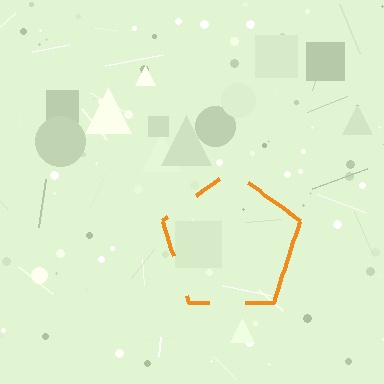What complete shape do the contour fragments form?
The contour fragments form a pentagon.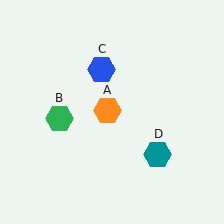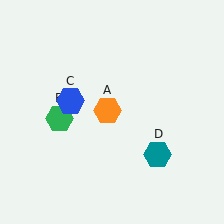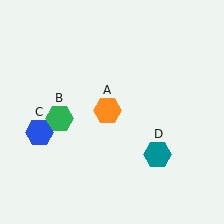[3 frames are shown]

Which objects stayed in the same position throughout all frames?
Orange hexagon (object A) and green hexagon (object B) and teal hexagon (object D) remained stationary.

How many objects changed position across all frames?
1 object changed position: blue hexagon (object C).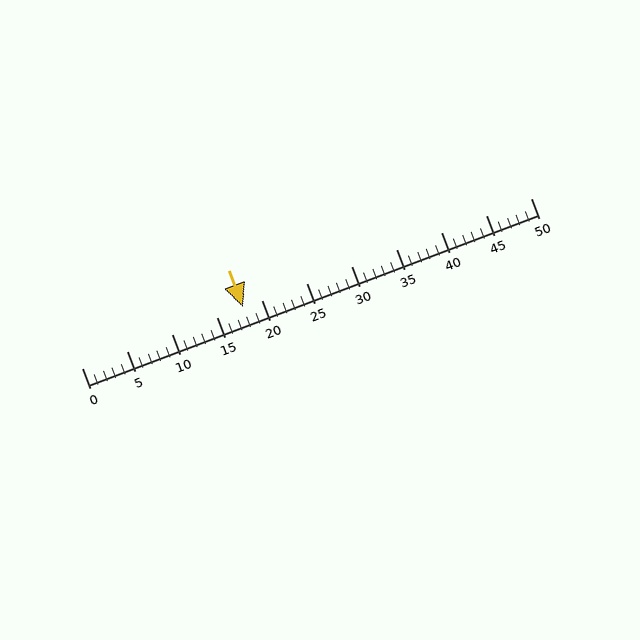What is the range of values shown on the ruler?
The ruler shows values from 0 to 50.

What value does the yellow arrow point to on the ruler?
The yellow arrow points to approximately 18.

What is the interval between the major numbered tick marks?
The major tick marks are spaced 5 units apart.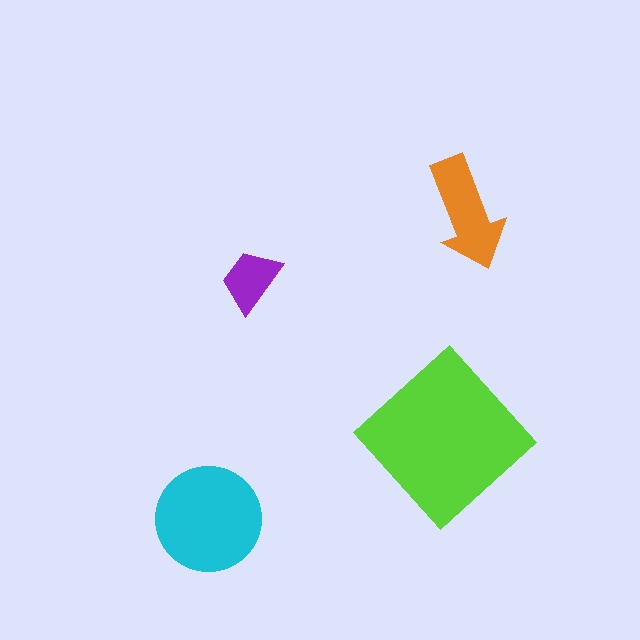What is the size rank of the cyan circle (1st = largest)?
2nd.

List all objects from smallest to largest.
The purple trapezoid, the orange arrow, the cyan circle, the lime diamond.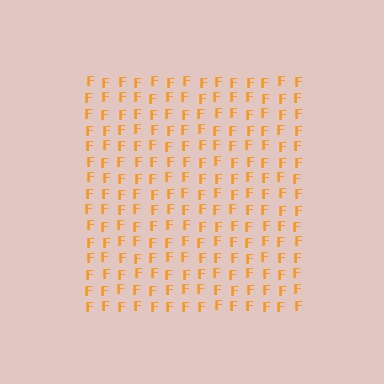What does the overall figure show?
The overall figure shows a square.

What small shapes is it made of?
It is made of small letter F's.